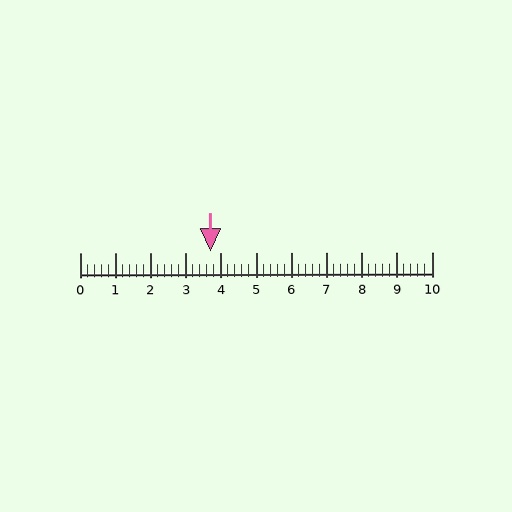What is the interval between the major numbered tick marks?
The major tick marks are spaced 1 units apart.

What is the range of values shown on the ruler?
The ruler shows values from 0 to 10.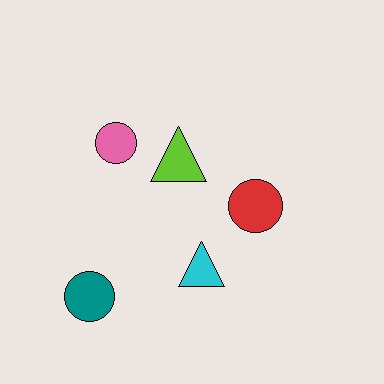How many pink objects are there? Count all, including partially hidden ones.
There is 1 pink object.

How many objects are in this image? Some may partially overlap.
There are 5 objects.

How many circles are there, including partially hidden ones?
There are 3 circles.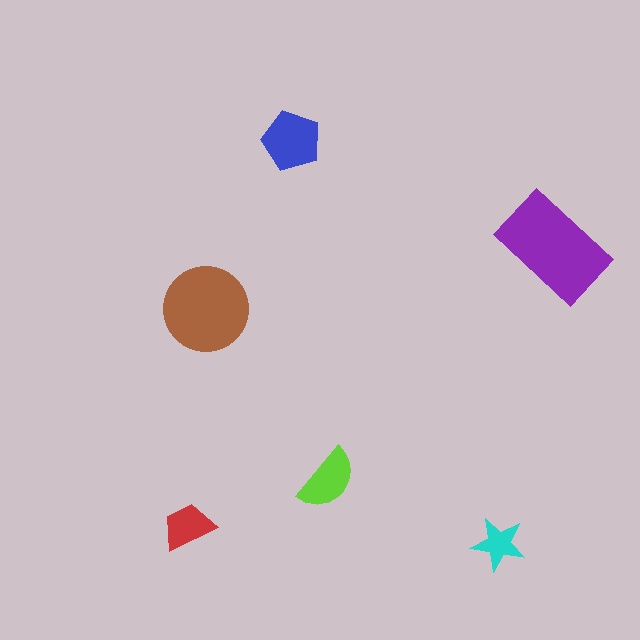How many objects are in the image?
There are 6 objects in the image.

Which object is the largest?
The purple rectangle.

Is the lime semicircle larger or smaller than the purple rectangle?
Smaller.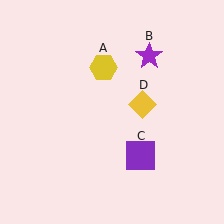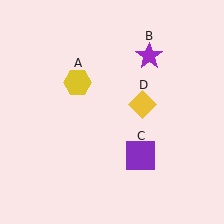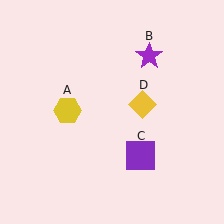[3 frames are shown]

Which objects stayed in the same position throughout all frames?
Purple star (object B) and purple square (object C) and yellow diamond (object D) remained stationary.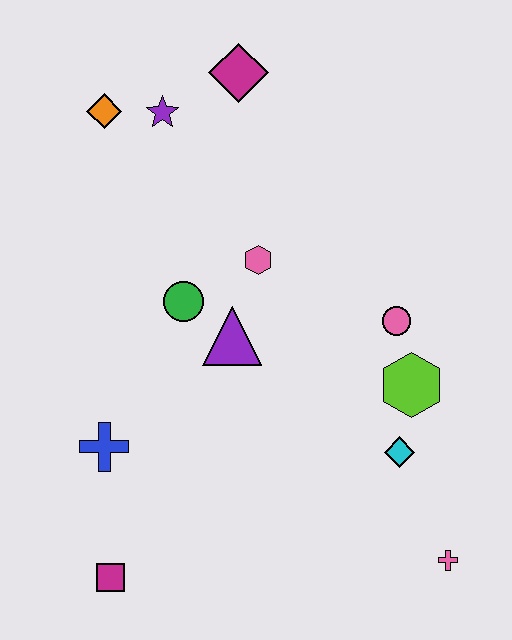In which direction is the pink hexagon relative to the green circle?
The pink hexagon is to the right of the green circle.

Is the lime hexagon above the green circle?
No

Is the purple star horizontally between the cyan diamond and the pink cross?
No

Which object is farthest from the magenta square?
The magenta diamond is farthest from the magenta square.